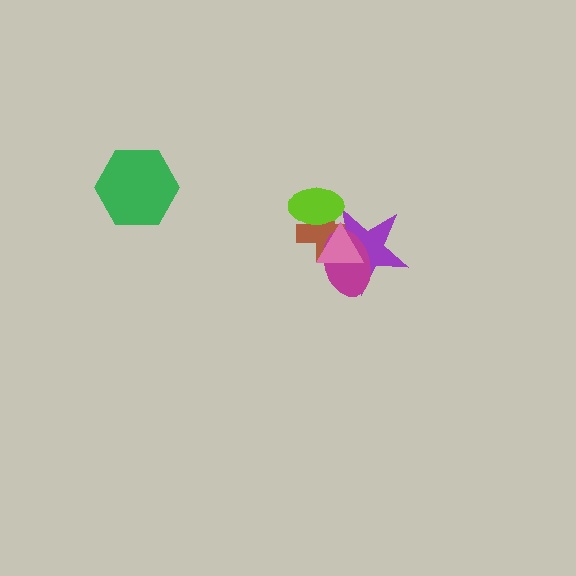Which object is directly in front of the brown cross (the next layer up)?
The purple star is directly in front of the brown cross.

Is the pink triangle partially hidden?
Yes, it is partially covered by another shape.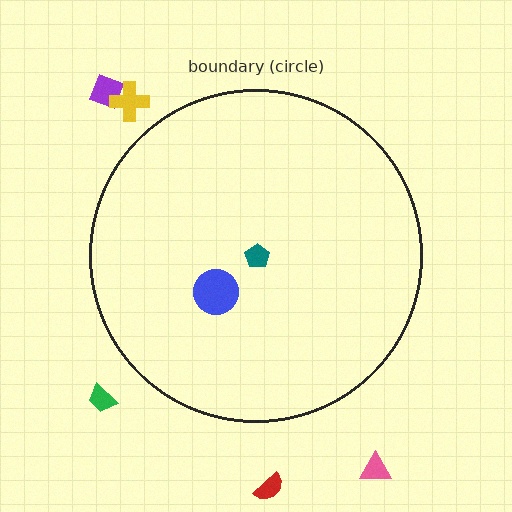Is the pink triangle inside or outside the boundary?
Outside.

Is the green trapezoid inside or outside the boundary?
Outside.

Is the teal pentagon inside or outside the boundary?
Inside.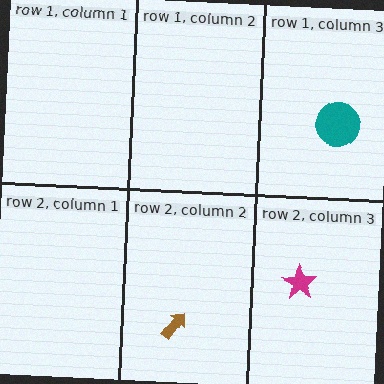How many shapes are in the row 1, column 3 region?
1.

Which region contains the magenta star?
The row 2, column 3 region.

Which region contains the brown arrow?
The row 2, column 2 region.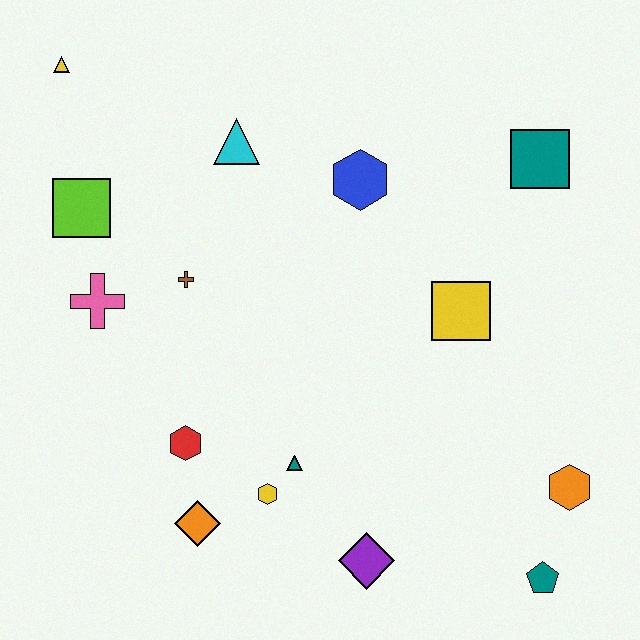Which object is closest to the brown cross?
The pink cross is closest to the brown cross.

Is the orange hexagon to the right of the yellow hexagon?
Yes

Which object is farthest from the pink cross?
The teal pentagon is farthest from the pink cross.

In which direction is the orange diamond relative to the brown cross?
The orange diamond is below the brown cross.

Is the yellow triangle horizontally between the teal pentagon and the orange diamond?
No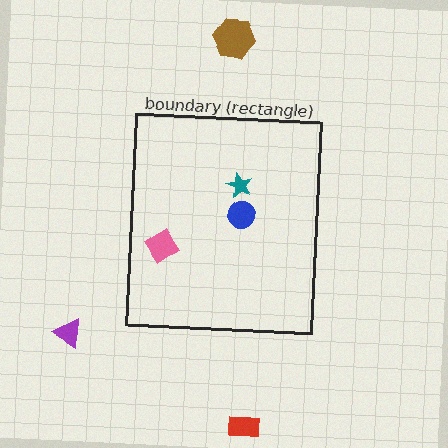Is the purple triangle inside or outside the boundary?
Outside.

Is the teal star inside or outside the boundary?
Inside.